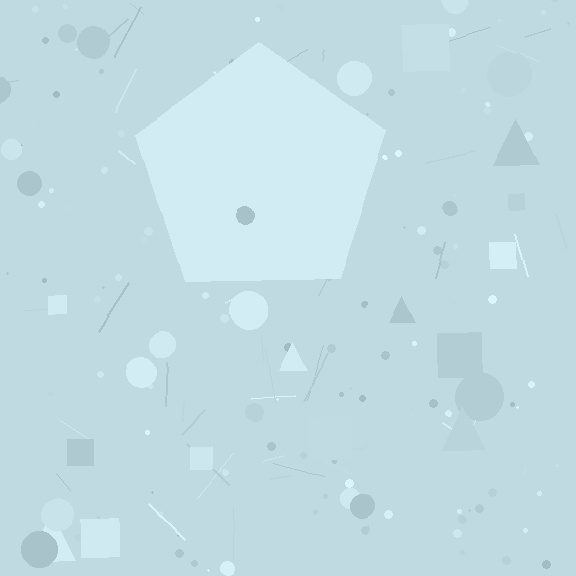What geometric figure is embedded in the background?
A pentagon is embedded in the background.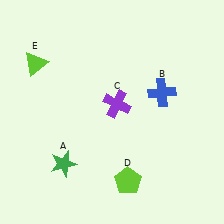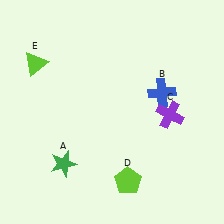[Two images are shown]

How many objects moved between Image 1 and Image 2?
1 object moved between the two images.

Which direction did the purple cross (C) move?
The purple cross (C) moved right.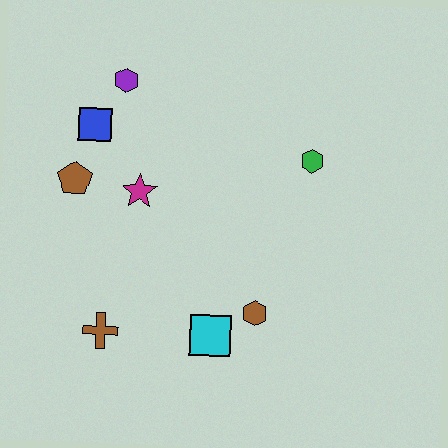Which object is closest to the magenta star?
The brown pentagon is closest to the magenta star.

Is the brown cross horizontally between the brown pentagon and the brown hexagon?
Yes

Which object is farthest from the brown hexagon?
The purple hexagon is farthest from the brown hexagon.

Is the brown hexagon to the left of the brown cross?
No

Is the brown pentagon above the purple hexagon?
No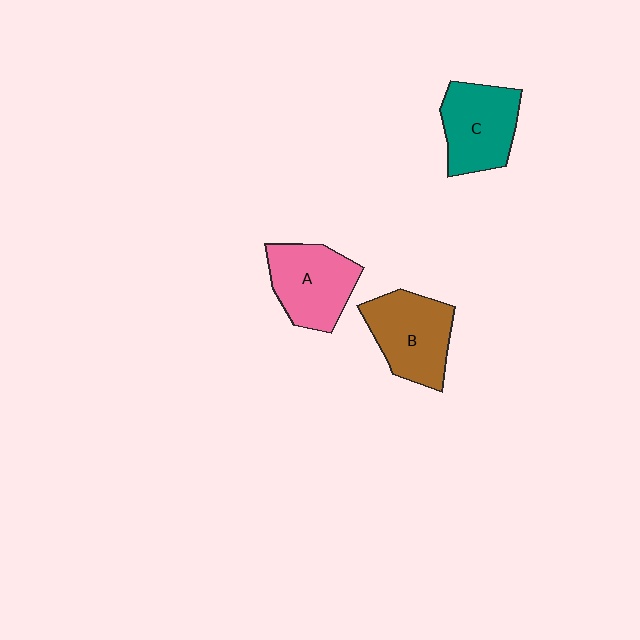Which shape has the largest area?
Shape B (brown).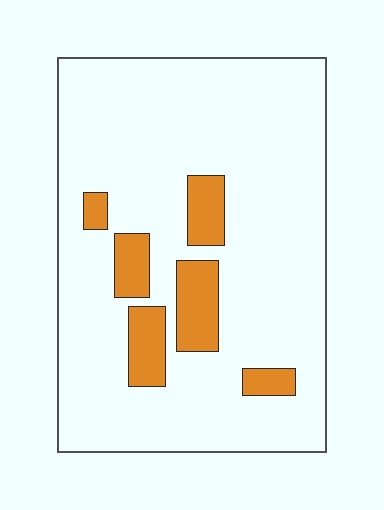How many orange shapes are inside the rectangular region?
6.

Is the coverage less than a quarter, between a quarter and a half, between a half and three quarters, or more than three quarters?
Less than a quarter.